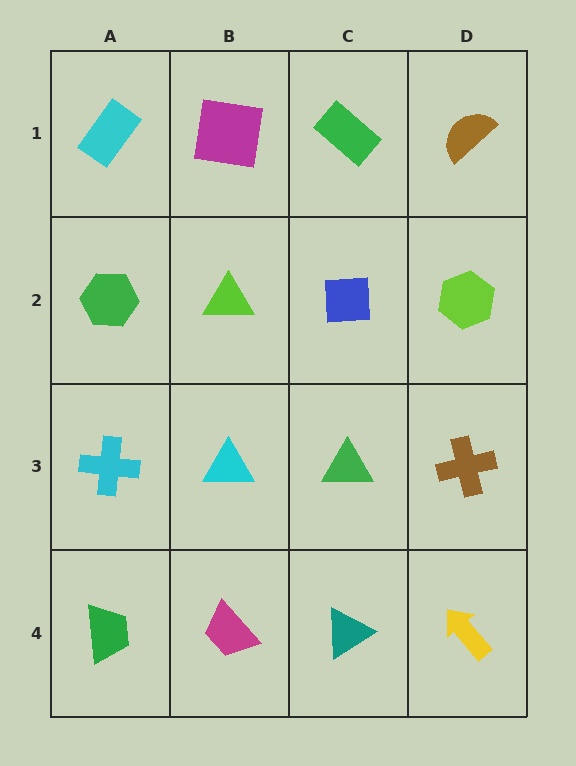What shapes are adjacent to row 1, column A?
A green hexagon (row 2, column A), a magenta square (row 1, column B).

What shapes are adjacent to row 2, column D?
A brown semicircle (row 1, column D), a brown cross (row 3, column D), a blue square (row 2, column C).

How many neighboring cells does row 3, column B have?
4.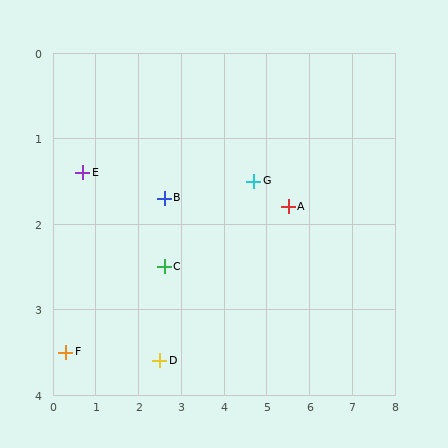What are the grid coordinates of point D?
Point D is at approximately (2.5, 3.6).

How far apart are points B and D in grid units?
Points B and D are about 1.9 grid units apart.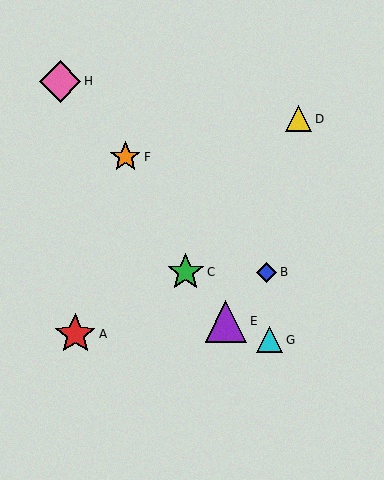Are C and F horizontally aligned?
No, C is at y≈272 and F is at y≈157.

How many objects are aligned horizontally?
2 objects (B, C) are aligned horizontally.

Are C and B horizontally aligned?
Yes, both are at y≈272.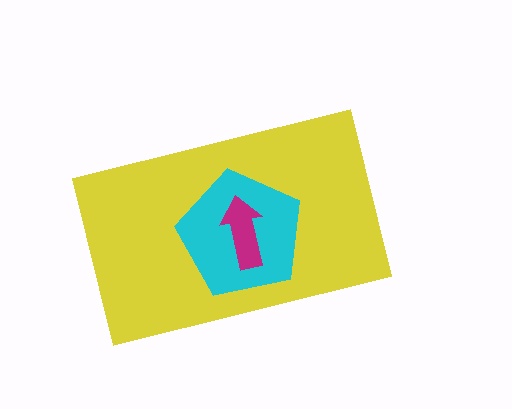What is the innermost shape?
The magenta arrow.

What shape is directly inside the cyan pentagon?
The magenta arrow.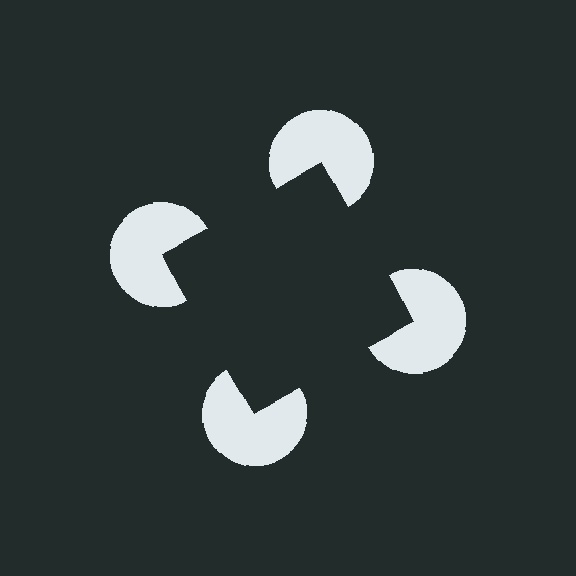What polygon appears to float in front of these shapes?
An illusory square — its edges are inferred from the aligned wedge cuts in the pac-man discs, not physically drawn.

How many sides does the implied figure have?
4 sides.